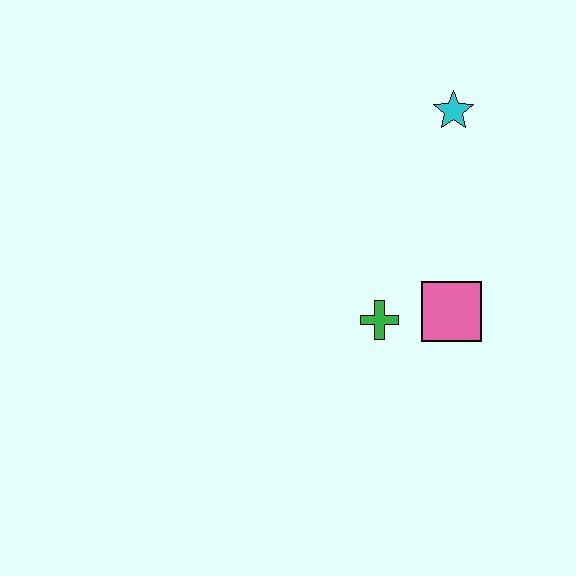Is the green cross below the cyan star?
Yes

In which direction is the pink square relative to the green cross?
The pink square is to the right of the green cross.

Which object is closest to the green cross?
The pink square is closest to the green cross.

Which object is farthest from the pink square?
The cyan star is farthest from the pink square.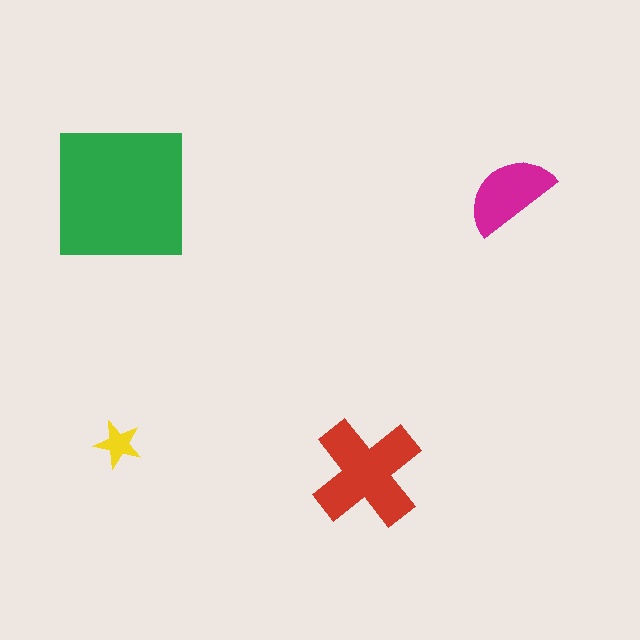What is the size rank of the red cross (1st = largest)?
2nd.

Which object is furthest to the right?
The magenta semicircle is rightmost.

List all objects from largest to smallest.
The green square, the red cross, the magenta semicircle, the yellow star.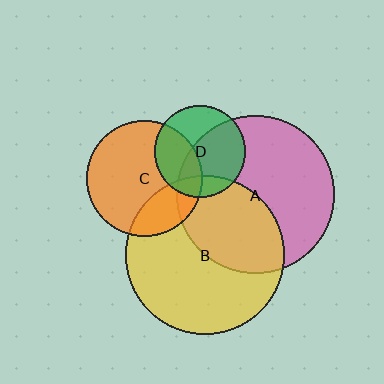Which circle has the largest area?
Circle B (yellow).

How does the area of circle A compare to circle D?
Approximately 3.0 times.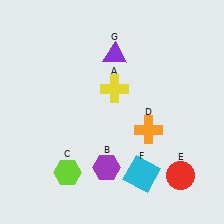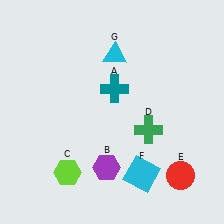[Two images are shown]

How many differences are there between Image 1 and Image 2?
There are 3 differences between the two images.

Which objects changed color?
A changed from yellow to teal. D changed from orange to green. G changed from purple to cyan.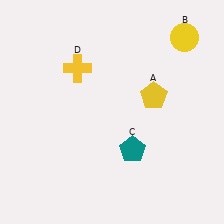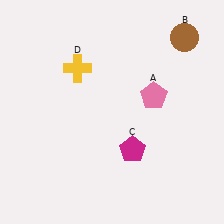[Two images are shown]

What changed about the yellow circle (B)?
In Image 1, B is yellow. In Image 2, it changed to brown.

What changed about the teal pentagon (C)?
In Image 1, C is teal. In Image 2, it changed to magenta.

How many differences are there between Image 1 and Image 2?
There are 3 differences between the two images.